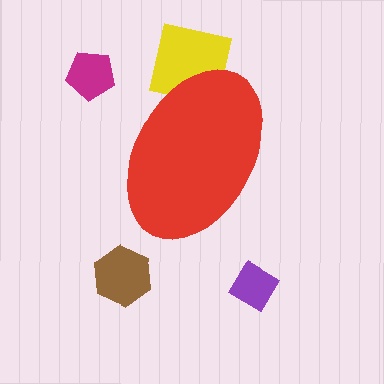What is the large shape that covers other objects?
A red ellipse.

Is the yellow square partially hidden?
Yes, the yellow square is partially hidden behind the red ellipse.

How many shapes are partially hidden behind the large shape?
1 shape is partially hidden.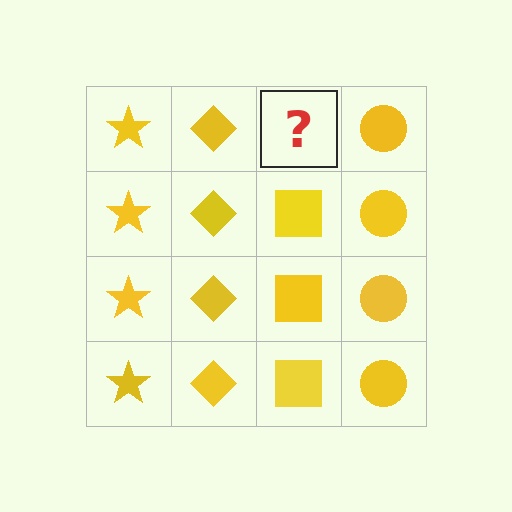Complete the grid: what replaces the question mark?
The question mark should be replaced with a yellow square.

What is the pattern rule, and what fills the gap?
The rule is that each column has a consistent shape. The gap should be filled with a yellow square.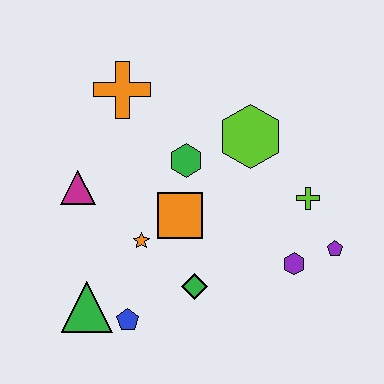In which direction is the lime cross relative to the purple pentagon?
The lime cross is above the purple pentagon.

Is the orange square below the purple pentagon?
No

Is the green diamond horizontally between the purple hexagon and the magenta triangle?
Yes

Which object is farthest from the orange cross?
The purple pentagon is farthest from the orange cross.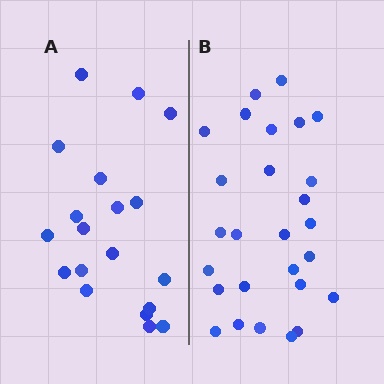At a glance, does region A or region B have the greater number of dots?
Region B (the right region) has more dots.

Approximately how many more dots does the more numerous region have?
Region B has roughly 8 or so more dots than region A.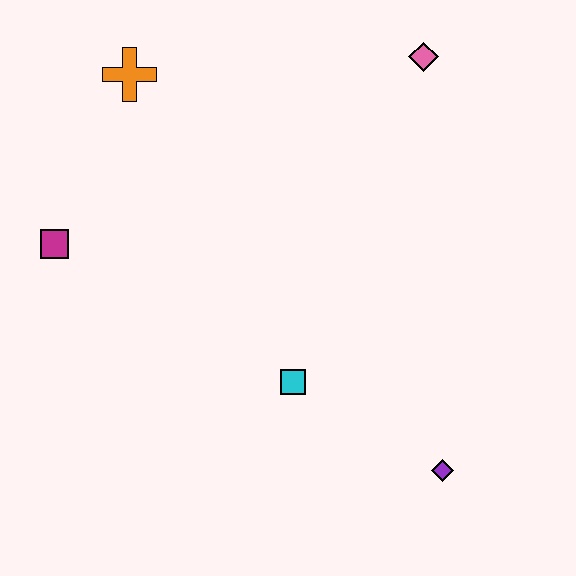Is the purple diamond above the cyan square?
No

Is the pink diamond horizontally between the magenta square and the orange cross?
No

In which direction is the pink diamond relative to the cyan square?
The pink diamond is above the cyan square.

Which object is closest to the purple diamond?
The cyan square is closest to the purple diamond.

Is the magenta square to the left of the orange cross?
Yes